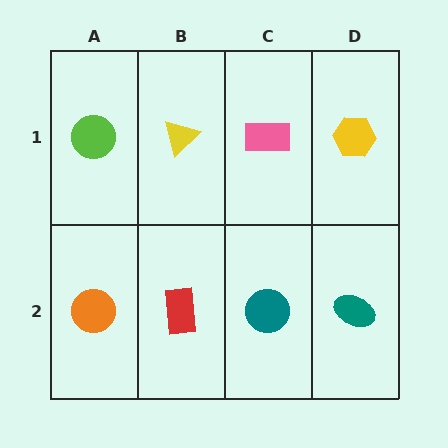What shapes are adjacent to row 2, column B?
A yellow triangle (row 1, column B), an orange circle (row 2, column A), a teal circle (row 2, column C).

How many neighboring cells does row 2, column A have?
2.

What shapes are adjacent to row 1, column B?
A red rectangle (row 2, column B), a lime circle (row 1, column A), a pink rectangle (row 1, column C).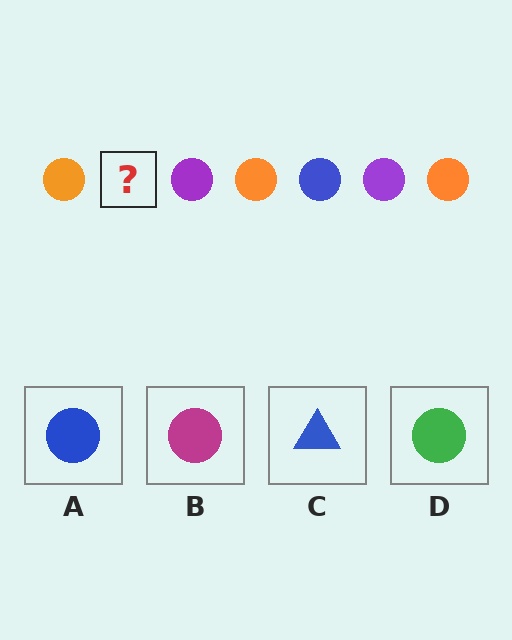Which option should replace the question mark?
Option A.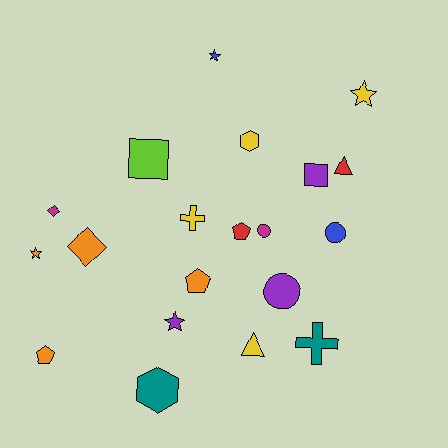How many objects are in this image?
There are 20 objects.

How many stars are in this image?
There are 4 stars.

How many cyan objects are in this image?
There are no cyan objects.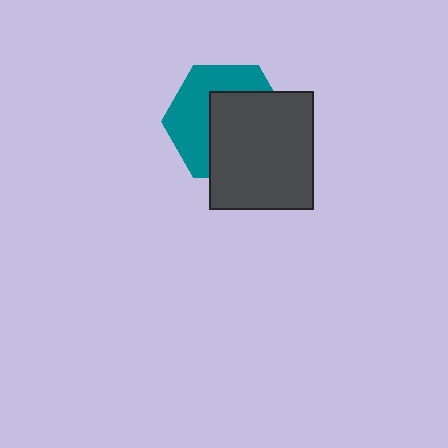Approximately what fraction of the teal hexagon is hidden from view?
Roughly 53% of the teal hexagon is hidden behind the dark gray rectangle.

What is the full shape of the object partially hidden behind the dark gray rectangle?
The partially hidden object is a teal hexagon.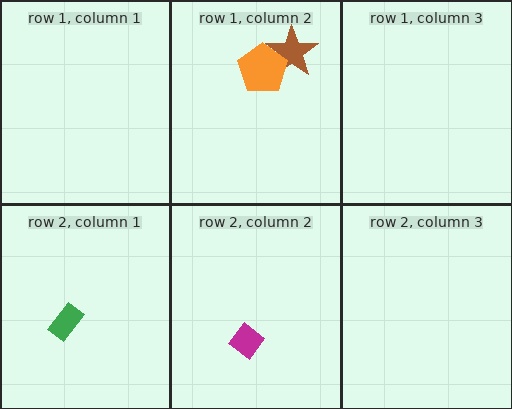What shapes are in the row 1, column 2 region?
The brown star, the orange pentagon.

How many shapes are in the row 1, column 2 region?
2.